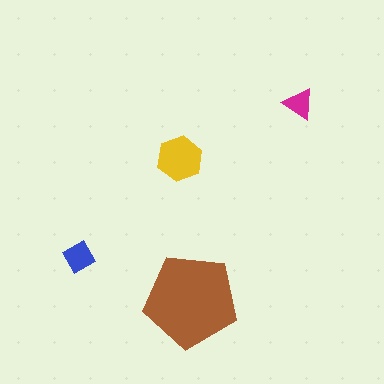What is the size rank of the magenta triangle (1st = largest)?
4th.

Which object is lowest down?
The brown pentagon is bottommost.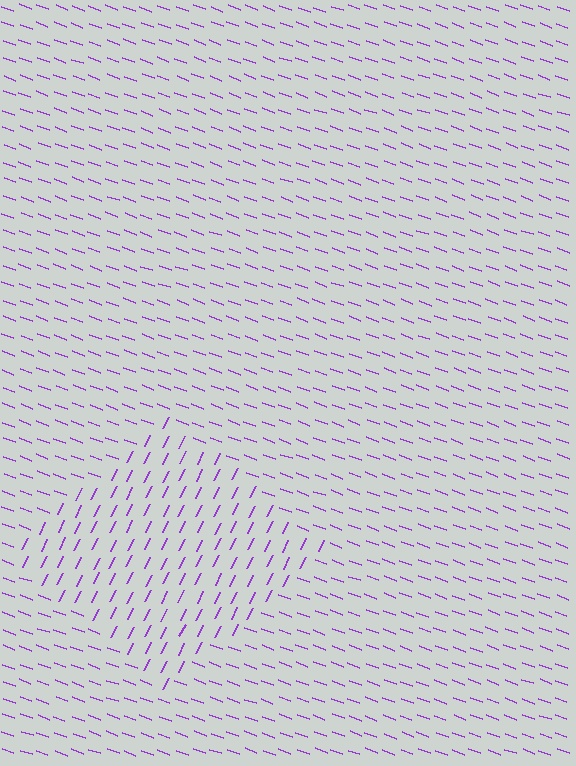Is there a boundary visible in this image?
Yes, there is a texture boundary formed by a change in line orientation.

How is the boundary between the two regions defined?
The boundary is defined purely by a change in line orientation (approximately 84 degrees difference). All lines are the same color and thickness.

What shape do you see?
I see a diamond.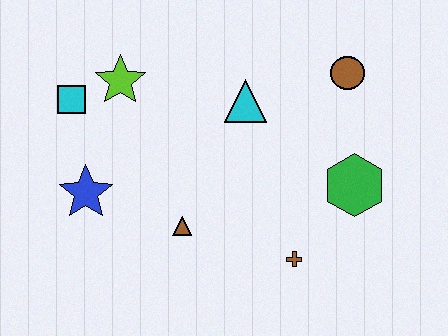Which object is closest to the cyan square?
The lime star is closest to the cyan square.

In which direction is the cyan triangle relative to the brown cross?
The cyan triangle is above the brown cross.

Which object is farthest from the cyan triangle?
The blue star is farthest from the cyan triangle.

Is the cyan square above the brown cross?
Yes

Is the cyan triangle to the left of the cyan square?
No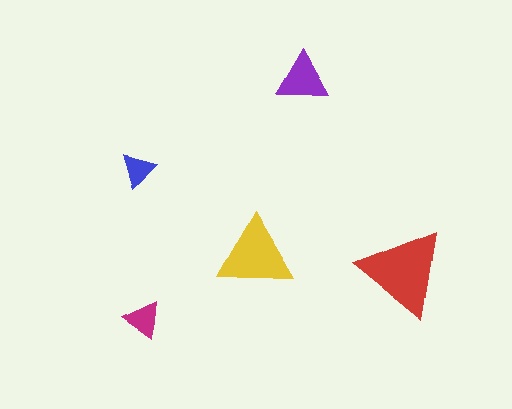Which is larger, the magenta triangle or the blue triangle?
The magenta one.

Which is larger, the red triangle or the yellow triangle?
The red one.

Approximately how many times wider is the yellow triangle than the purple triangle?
About 1.5 times wider.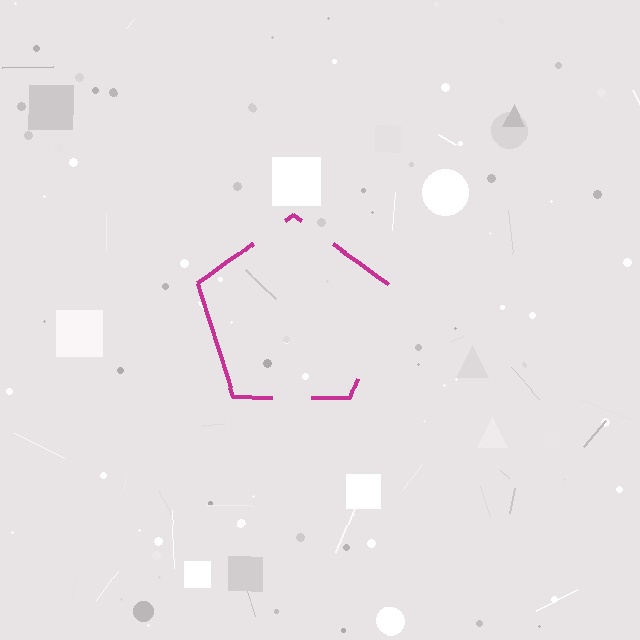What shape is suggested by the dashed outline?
The dashed outline suggests a pentagon.